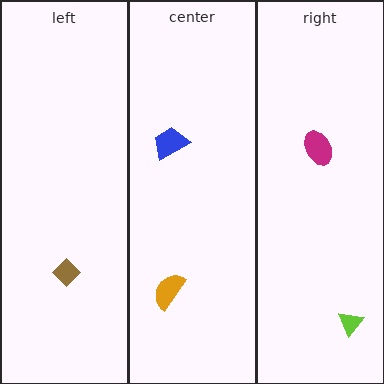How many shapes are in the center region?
2.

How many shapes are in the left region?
1.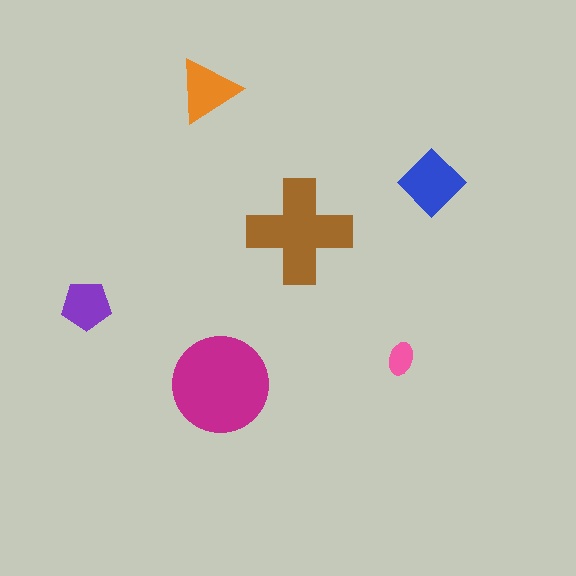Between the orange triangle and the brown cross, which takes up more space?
The brown cross.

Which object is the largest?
The magenta circle.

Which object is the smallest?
The pink ellipse.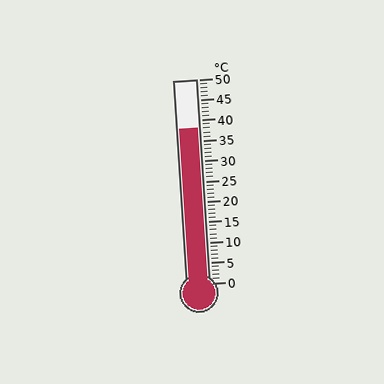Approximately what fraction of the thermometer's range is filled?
The thermometer is filled to approximately 75% of its range.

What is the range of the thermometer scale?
The thermometer scale ranges from 0°C to 50°C.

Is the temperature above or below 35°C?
The temperature is above 35°C.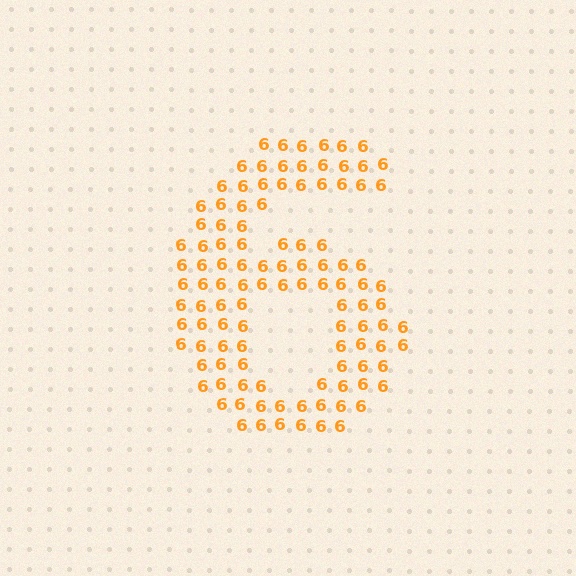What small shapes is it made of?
It is made of small digit 6's.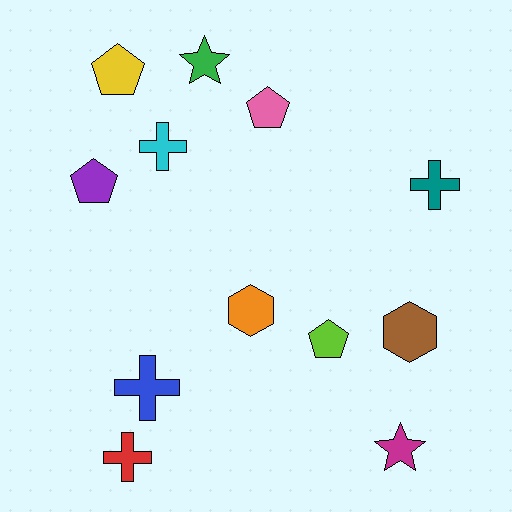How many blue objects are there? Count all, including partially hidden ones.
There is 1 blue object.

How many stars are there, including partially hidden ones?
There are 2 stars.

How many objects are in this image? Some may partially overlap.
There are 12 objects.